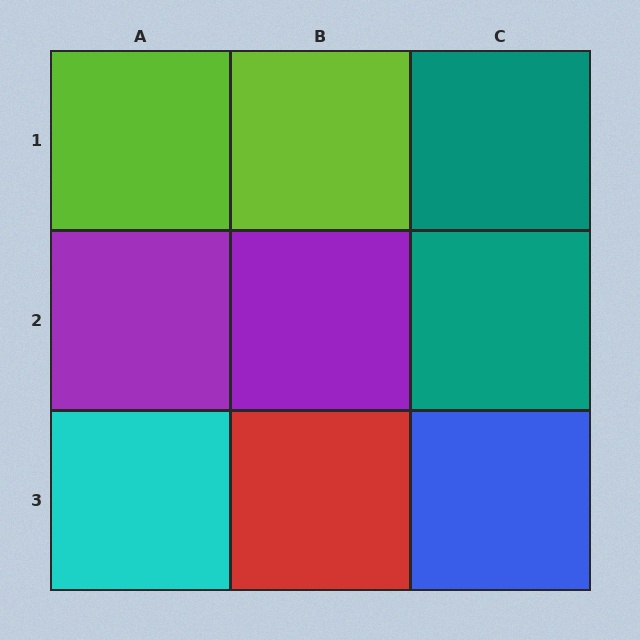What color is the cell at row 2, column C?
Teal.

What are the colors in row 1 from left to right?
Lime, lime, teal.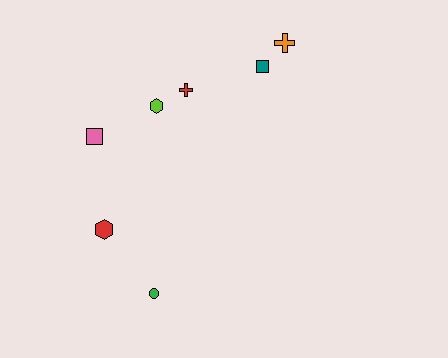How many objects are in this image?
There are 7 objects.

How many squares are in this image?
There are 2 squares.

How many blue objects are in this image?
There are no blue objects.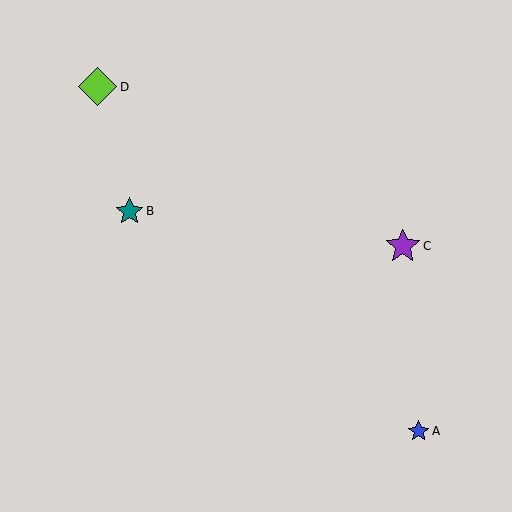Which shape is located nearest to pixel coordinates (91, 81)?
The lime diamond (labeled D) at (98, 87) is nearest to that location.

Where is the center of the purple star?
The center of the purple star is at (403, 246).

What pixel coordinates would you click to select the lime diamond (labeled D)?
Click at (98, 87) to select the lime diamond D.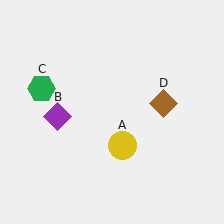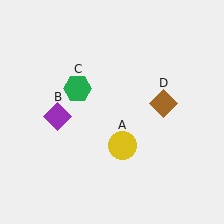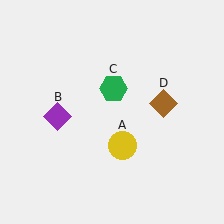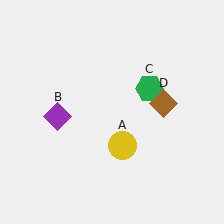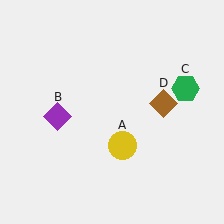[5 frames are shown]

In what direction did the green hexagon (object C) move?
The green hexagon (object C) moved right.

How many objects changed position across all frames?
1 object changed position: green hexagon (object C).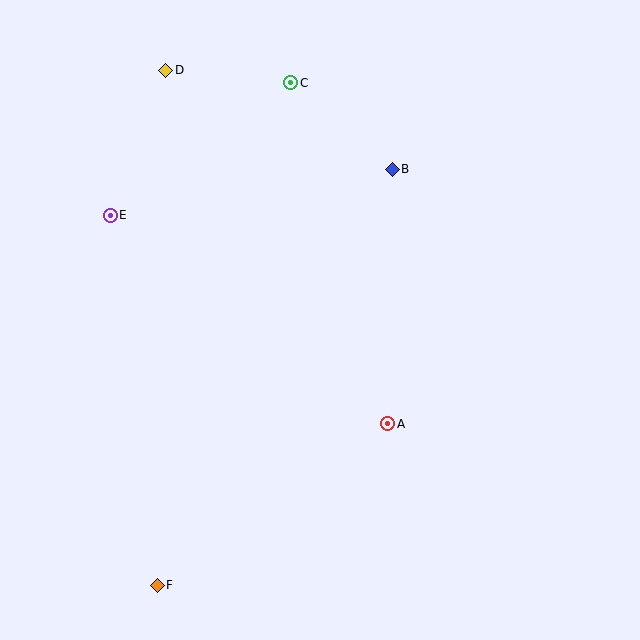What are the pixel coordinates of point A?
Point A is at (388, 424).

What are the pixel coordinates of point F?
Point F is at (157, 585).